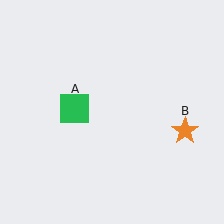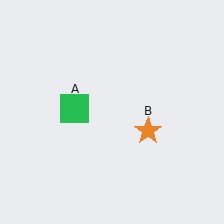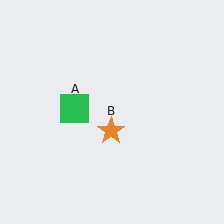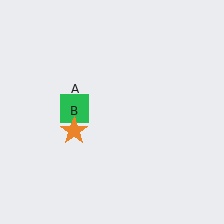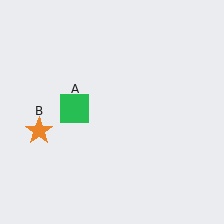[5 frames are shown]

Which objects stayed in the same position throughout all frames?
Green square (object A) remained stationary.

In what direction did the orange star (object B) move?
The orange star (object B) moved left.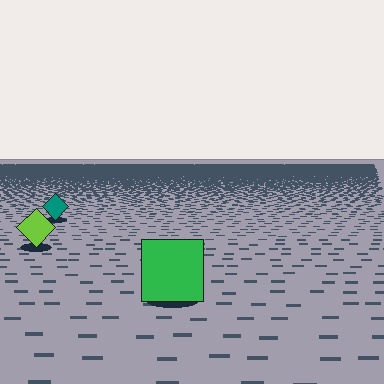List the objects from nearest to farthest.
From nearest to farthest: the green square, the lime diamond, the teal diamond.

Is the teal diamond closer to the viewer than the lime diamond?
No. The lime diamond is closer — you can tell from the texture gradient: the ground texture is coarser near it.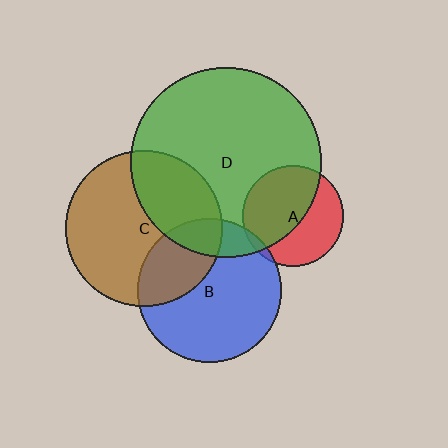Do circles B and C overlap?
Yes.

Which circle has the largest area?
Circle D (green).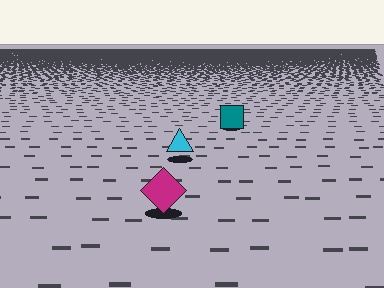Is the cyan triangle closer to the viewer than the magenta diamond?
No. The magenta diamond is closer — you can tell from the texture gradient: the ground texture is coarser near it.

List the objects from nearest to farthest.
From nearest to farthest: the magenta diamond, the cyan triangle, the teal square.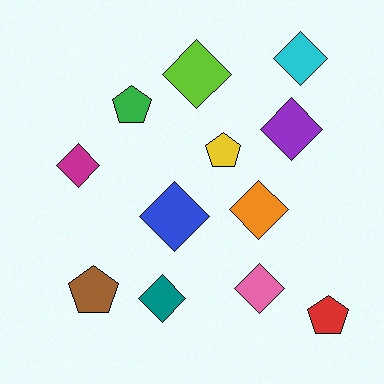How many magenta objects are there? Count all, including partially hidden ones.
There is 1 magenta object.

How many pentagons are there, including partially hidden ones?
There are 4 pentagons.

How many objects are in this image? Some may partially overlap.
There are 12 objects.